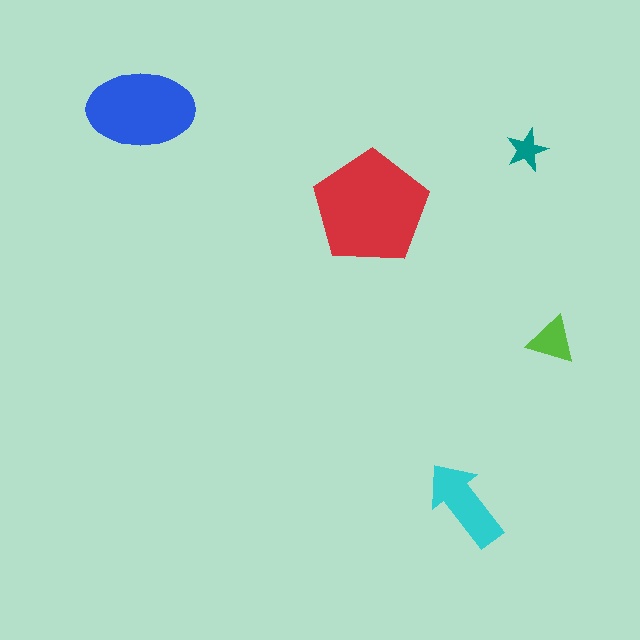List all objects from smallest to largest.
The teal star, the lime triangle, the cyan arrow, the blue ellipse, the red pentagon.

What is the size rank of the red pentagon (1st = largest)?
1st.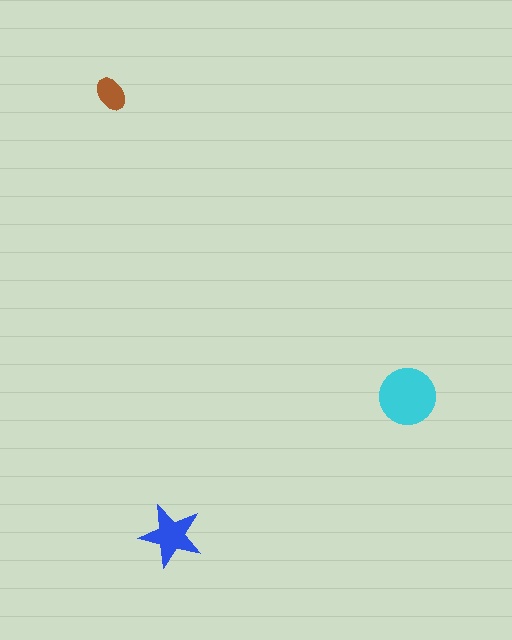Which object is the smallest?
The brown ellipse.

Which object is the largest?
The cyan circle.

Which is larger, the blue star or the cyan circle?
The cyan circle.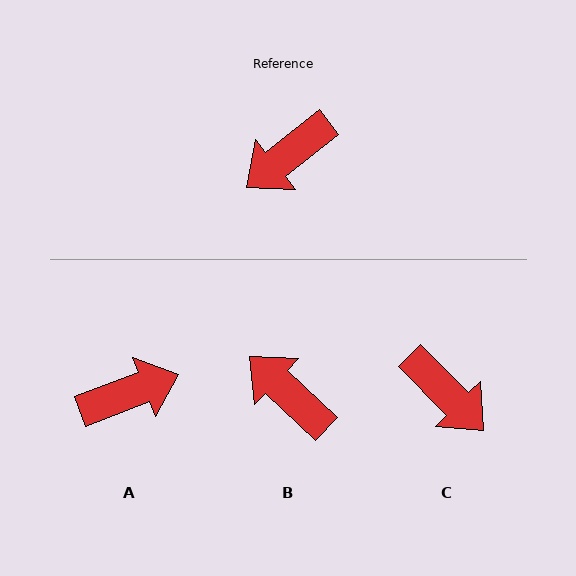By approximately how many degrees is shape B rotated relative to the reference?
Approximately 82 degrees clockwise.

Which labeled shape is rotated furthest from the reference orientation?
A, about 162 degrees away.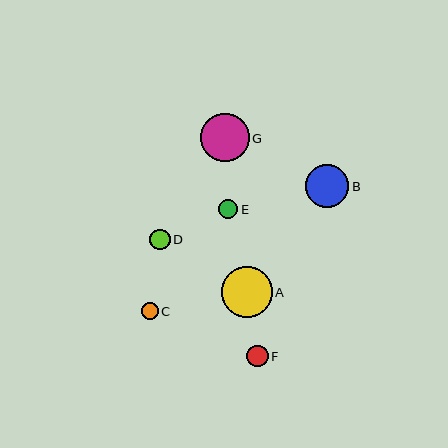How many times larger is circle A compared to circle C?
Circle A is approximately 3.0 times the size of circle C.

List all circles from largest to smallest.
From largest to smallest: A, G, B, F, D, E, C.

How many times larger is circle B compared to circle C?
Circle B is approximately 2.5 times the size of circle C.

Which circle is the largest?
Circle A is the largest with a size of approximately 51 pixels.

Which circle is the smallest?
Circle C is the smallest with a size of approximately 17 pixels.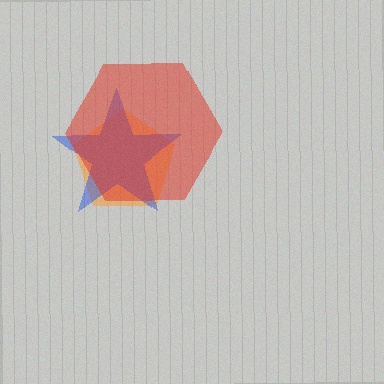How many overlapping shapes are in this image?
There are 3 overlapping shapes in the image.